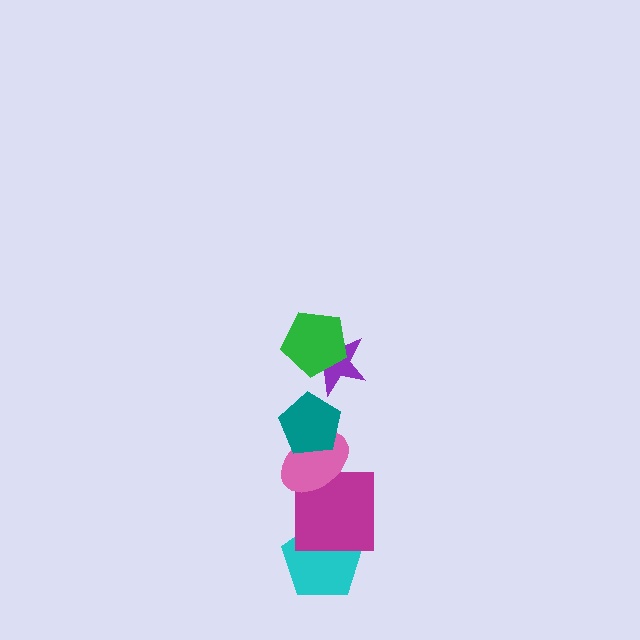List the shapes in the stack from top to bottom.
From top to bottom: the green pentagon, the purple star, the teal pentagon, the pink ellipse, the magenta square, the cyan pentagon.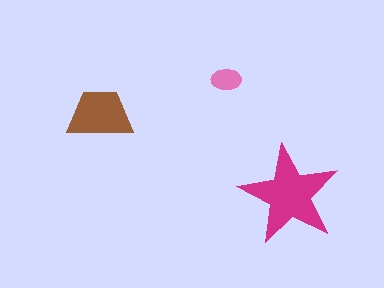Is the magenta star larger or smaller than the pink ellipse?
Larger.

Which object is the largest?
The magenta star.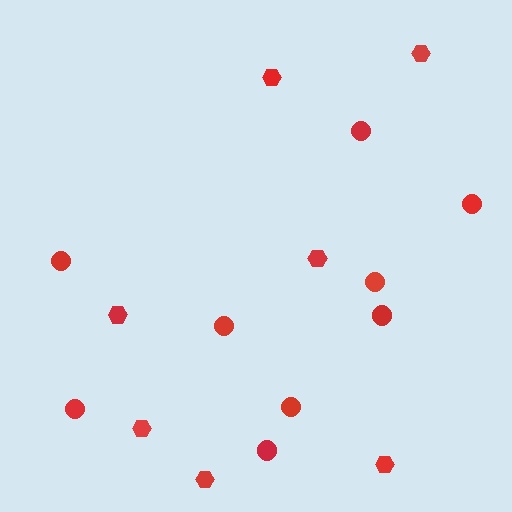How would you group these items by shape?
There are 2 groups: one group of hexagons (7) and one group of circles (9).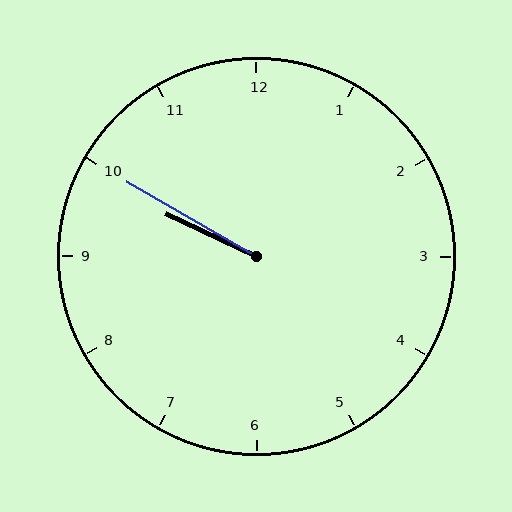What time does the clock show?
9:50.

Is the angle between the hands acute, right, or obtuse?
It is acute.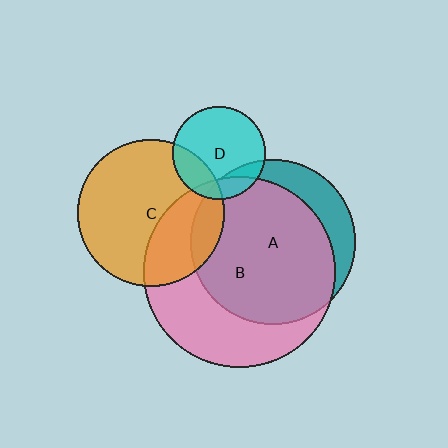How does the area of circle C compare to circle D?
Approximately 2.5 times.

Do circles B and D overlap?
Yes.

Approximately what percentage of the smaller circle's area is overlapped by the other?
Approximately 15%.